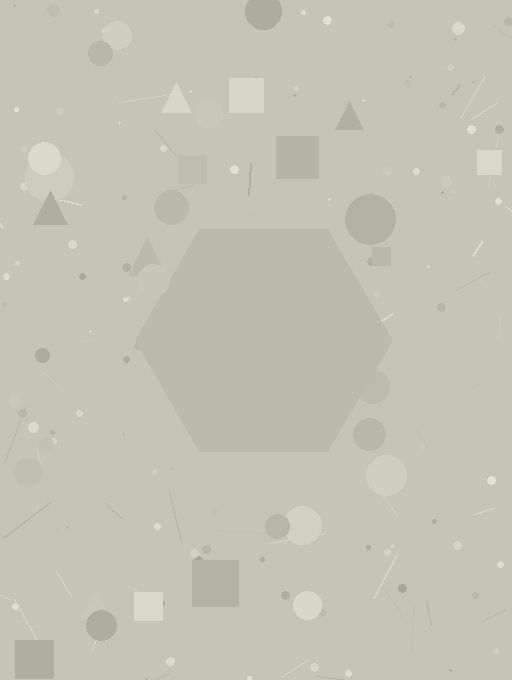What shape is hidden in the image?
A hexagon is hidden in the image.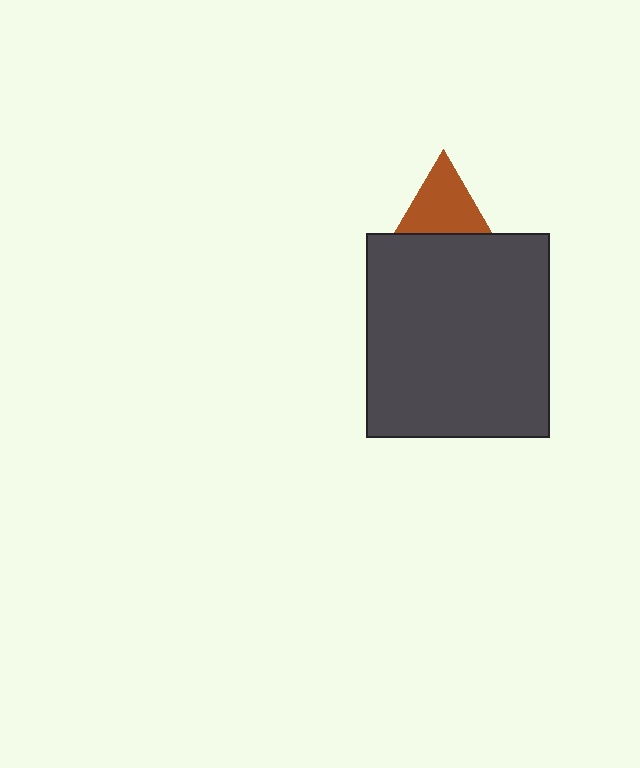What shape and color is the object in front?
The object in front is a dark gray rectangle.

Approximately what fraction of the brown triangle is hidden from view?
Roughly 45% of the brown triangle is hidden behind the dark gray rectangle.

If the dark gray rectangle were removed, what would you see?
You would see the complete brown triangle.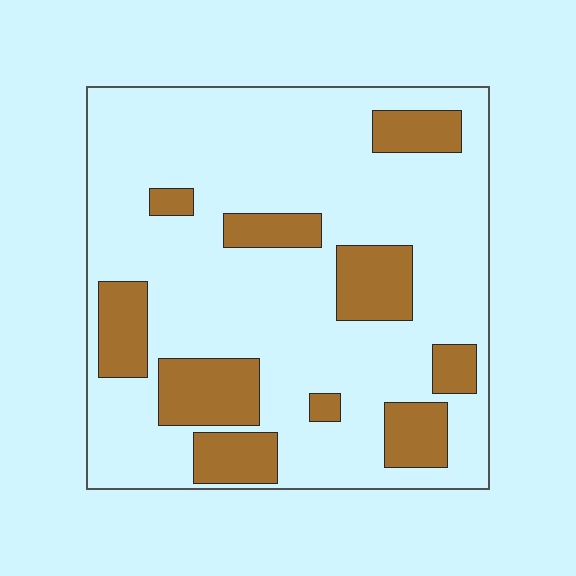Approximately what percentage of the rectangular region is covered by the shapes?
Approximately 25%.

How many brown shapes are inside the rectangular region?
10.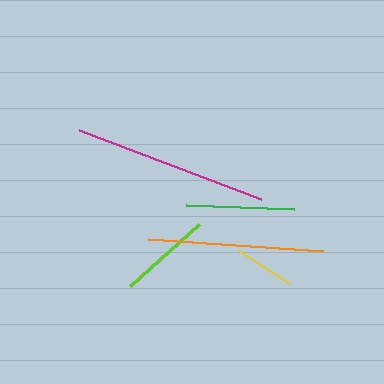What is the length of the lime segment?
The lime segment is approximately 93 pixels long.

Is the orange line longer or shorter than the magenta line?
The magenta line is longer than the orange line.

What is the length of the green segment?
The green segment is approximately 109 pixels long.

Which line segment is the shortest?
The yellow line is the shortest at approximately 61 pixels.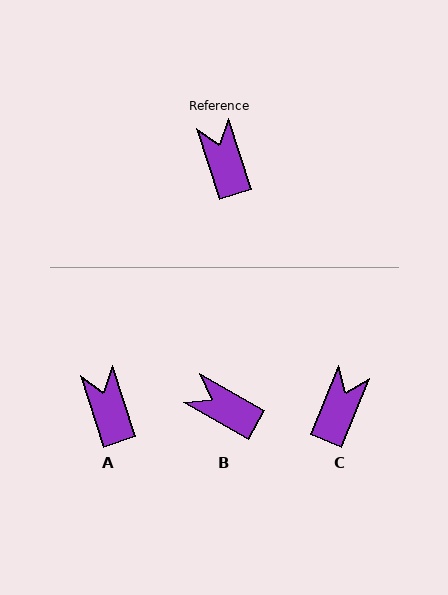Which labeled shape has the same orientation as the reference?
A.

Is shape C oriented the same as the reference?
No, it is off by about 40 degrees.